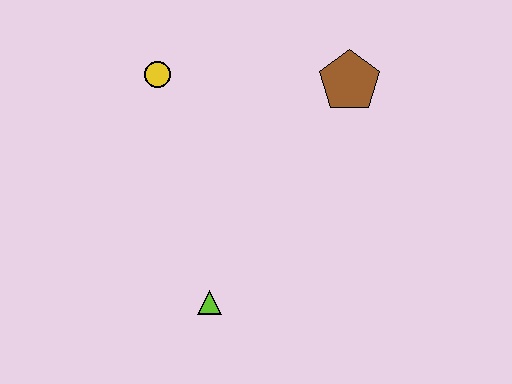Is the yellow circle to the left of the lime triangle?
Yes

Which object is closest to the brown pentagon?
The yellow circle is closest to the brown pentagon.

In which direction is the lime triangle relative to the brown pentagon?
The lime triangle is below the brown pentagon.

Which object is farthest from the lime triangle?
The brown pentagon is farthest from the lime triangle.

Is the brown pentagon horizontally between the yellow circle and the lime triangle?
No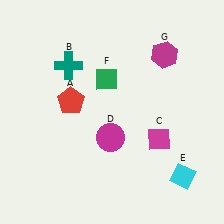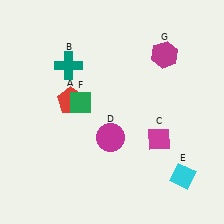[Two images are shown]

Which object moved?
The green diamond (F) moved left.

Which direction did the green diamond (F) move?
The green diamond (F) moved left.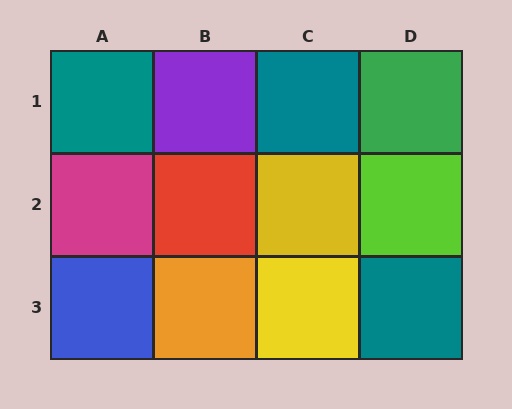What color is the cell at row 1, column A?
Teal.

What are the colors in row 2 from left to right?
Magenta, red, yellow, lime.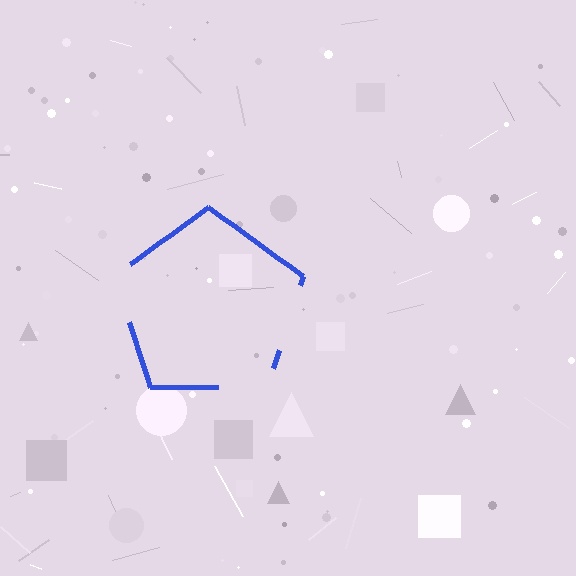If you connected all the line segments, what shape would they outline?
They would outline a pentagon.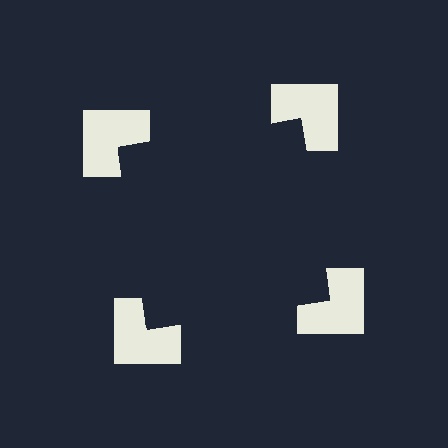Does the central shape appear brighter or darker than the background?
It typically appears slightly darker than the background, even though no actual brightness change is drawn.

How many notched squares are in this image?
There are 4 — one at each vertex of the illusory square.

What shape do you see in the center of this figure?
An illusory square — its edges are inferred from the aligned wedge cuts in the notched squares, not physically drawn.